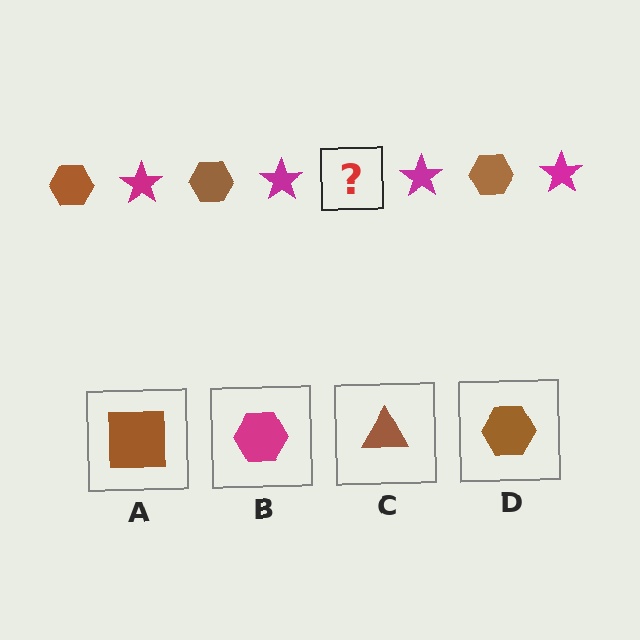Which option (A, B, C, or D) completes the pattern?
D.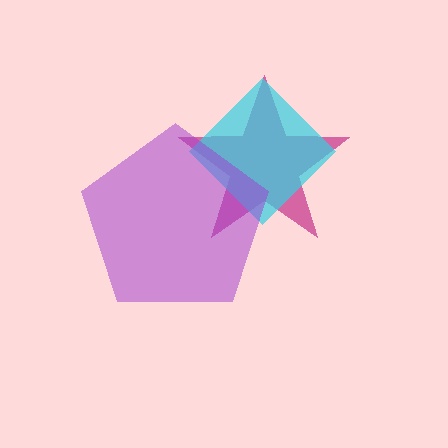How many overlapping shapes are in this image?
There are 3 overlapping shapes in the image.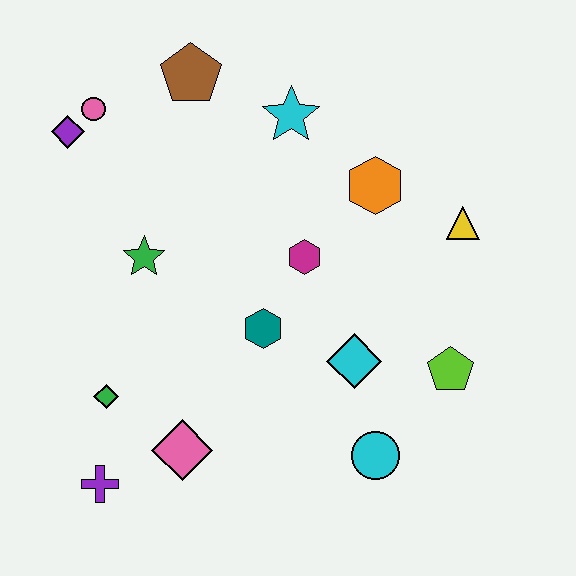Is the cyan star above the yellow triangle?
Yes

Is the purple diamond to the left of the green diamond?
Yes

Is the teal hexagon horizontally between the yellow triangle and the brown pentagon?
Yes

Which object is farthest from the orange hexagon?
The purple cross is farthest from the orange hexagon.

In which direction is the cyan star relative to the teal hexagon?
The cyan star is above the teal hexagon.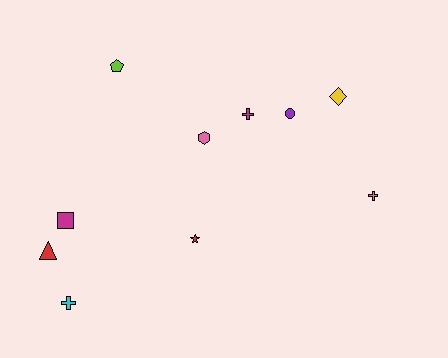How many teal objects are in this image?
There are no teal objects.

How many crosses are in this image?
There are 3 crosses.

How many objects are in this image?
There are 10 objects.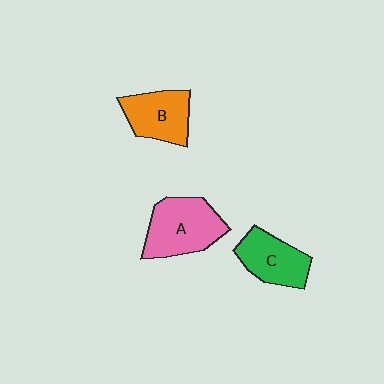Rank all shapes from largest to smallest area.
From largest to smallest: A (pink), B (orange), C (green).